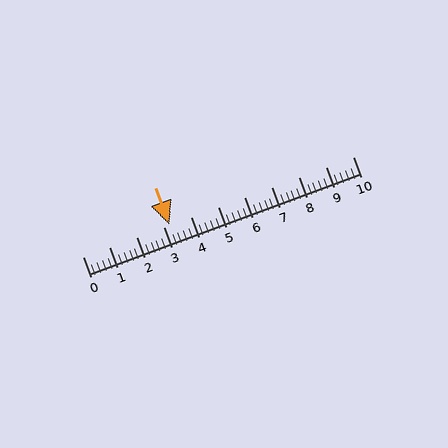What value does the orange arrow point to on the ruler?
The orange arrow points to approximately 3.2.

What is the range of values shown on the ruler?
The ruler shows values from 0 to 10.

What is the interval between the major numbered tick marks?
The major tick marks are spaced 1 units apart.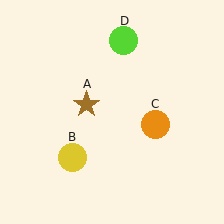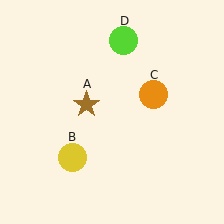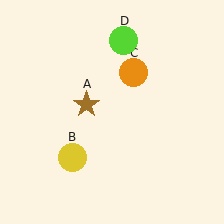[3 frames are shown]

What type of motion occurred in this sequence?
The orange circle (object C) rotated counterclockwise around the center of the scene.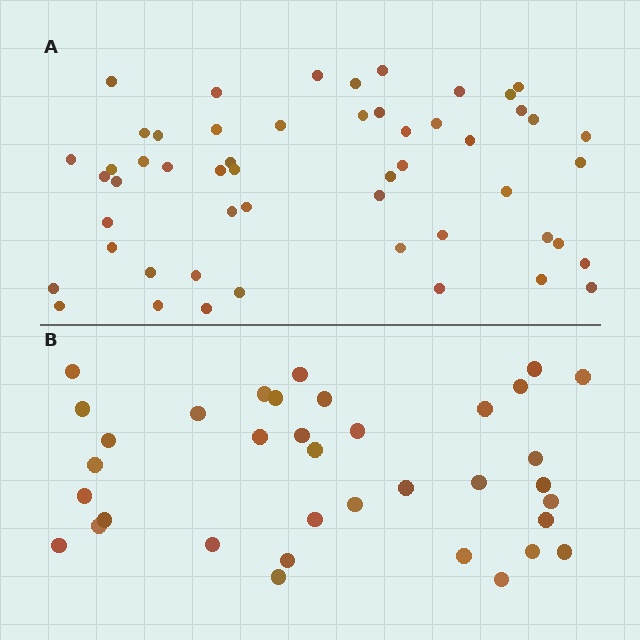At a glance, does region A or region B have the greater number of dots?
Region A (the top region) has more dots.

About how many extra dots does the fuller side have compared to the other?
Region A has approximately 15 more dots than region B.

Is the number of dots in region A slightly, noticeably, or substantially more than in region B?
Region A has substantially more. The ratio is roughly 1.5 to 1.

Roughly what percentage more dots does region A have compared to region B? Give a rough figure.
About 45% more.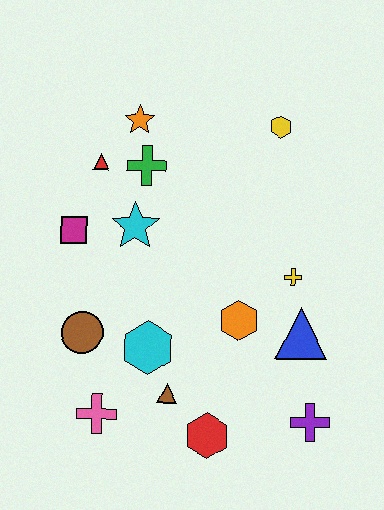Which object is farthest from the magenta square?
The purple cross is farthest from the magenta square.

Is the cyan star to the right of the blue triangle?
No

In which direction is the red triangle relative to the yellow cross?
The red triangle is to the left of the yellow cross.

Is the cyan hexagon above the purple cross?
Yes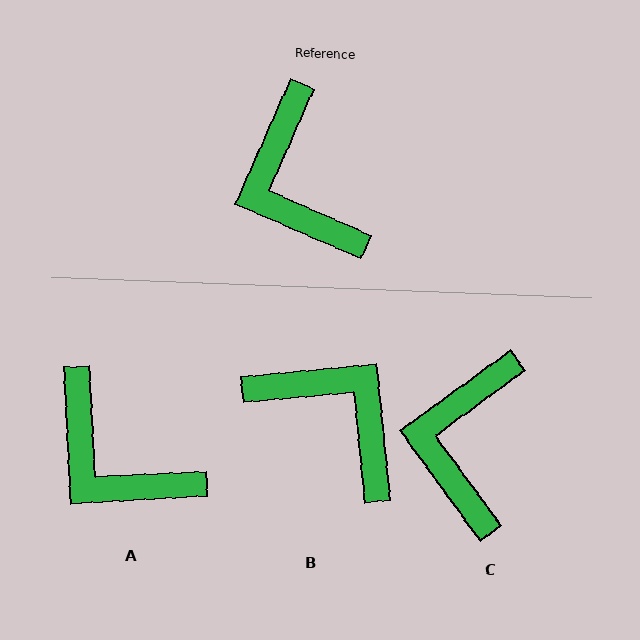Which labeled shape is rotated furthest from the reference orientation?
B, about 151 degrees away.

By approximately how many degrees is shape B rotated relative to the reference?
Approximately 151 degrees clockwise.